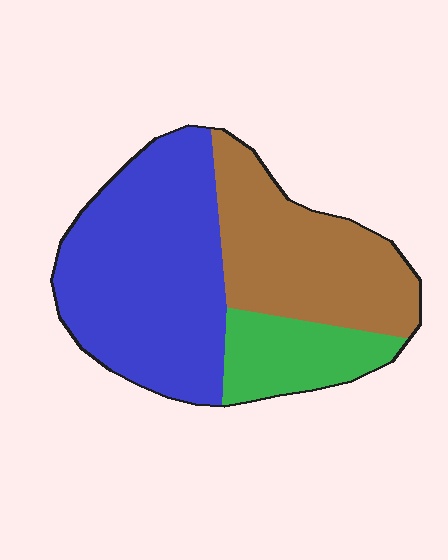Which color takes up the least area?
Green, at roughly 15%.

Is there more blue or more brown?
Blue.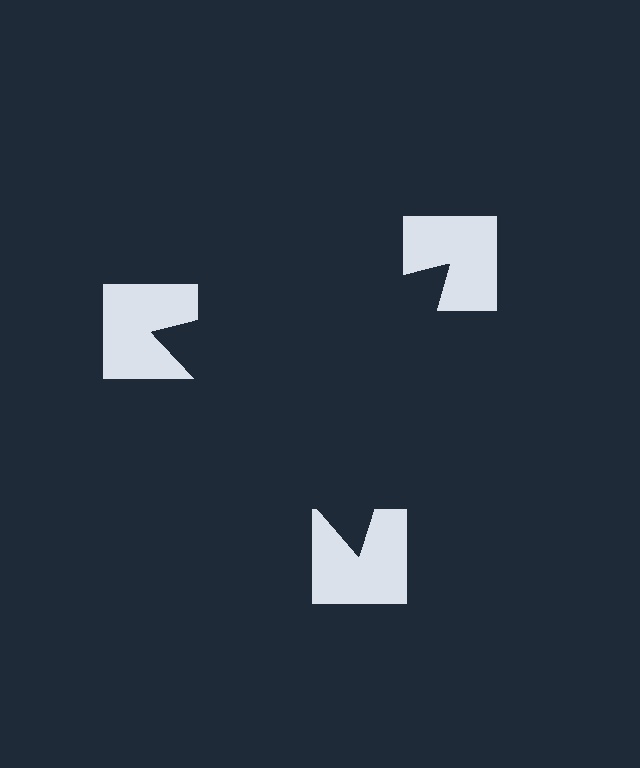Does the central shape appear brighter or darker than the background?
It typically appears slightly darker than the background, even though no actual brightness change is drawn.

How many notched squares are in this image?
There are 3 — one at each vertex of the illusory triangle.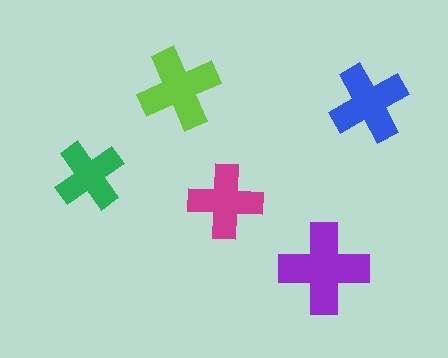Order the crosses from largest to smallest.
the purple one, the lime one, the blue one, the magenta one, the green one.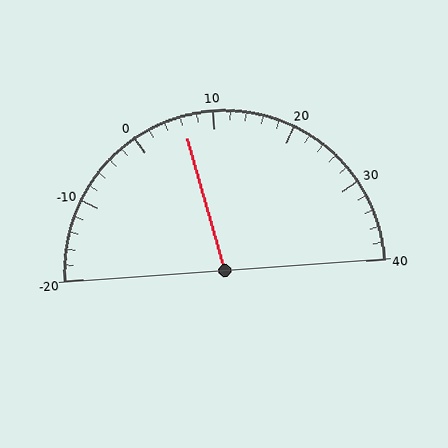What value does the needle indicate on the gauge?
The needle indicates approximately 6.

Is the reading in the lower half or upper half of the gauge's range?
The reading is in the lower half of the range (-20 to 40).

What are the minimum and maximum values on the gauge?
The gauge ranges from -20 to 40.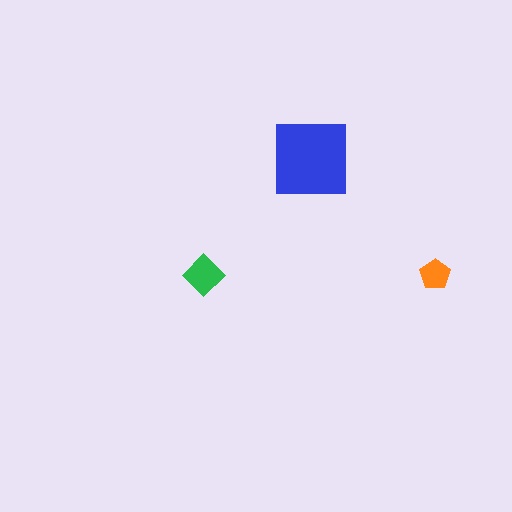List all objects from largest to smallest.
The blue square, the green diamond, the orange pentagon.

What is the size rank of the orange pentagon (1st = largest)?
3rd.